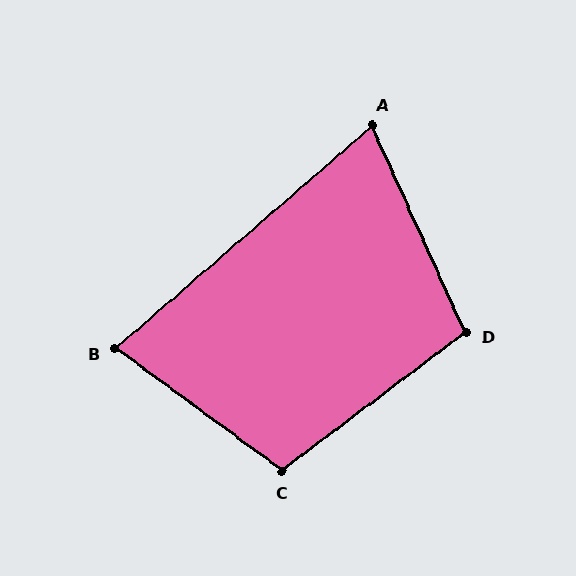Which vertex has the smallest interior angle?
A, at approximately 73 degrees.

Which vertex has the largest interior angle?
C, at approximately 107 degrees.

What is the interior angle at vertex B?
Approximately 77 degrees (acute).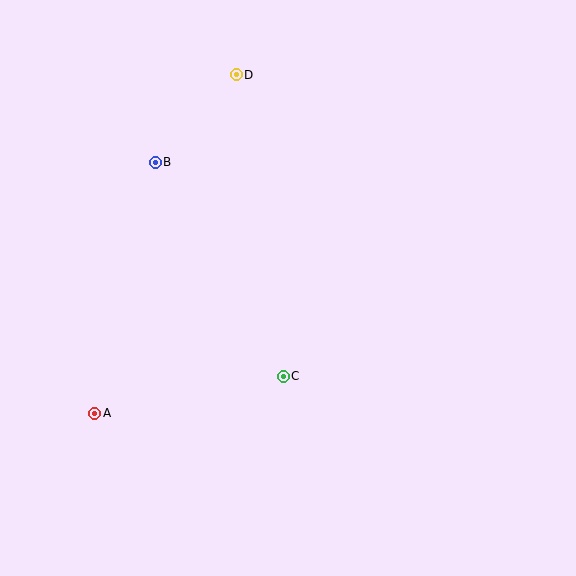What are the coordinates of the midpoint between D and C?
The midpoint between D and C is at (260, 226).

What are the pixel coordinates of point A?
Point A is at (95, 413).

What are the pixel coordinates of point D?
Point D is at (236, 75).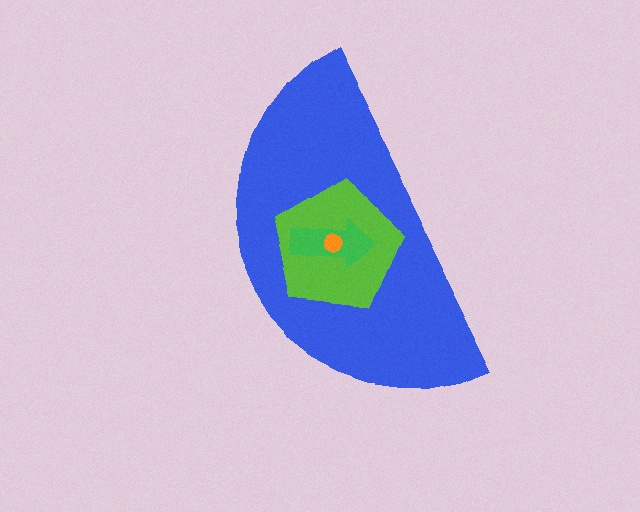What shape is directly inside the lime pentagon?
The green arrow.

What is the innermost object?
The orange circle.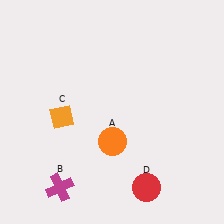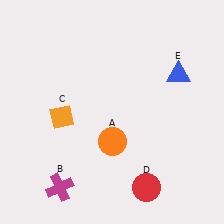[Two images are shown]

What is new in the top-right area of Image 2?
A blue triangle (E) was added in the top-right area of Image 2.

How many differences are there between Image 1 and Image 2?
There is 1 difference between the two images.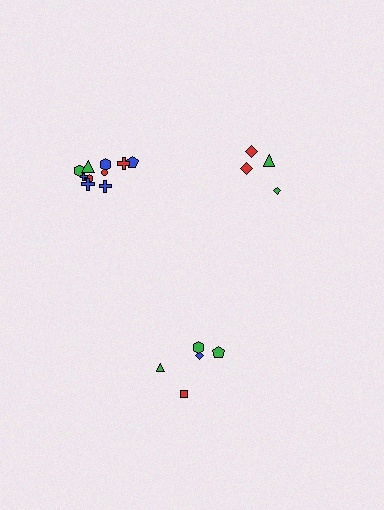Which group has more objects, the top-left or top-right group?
The top-left group.